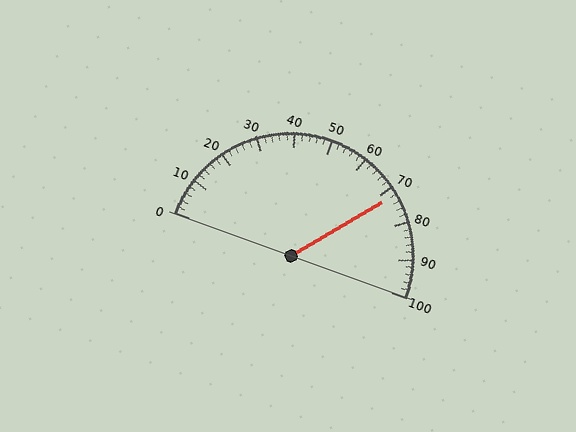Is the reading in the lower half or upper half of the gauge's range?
The reading is in the upper half of the range (0 to 100).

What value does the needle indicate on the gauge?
The needle indicates approximately 72.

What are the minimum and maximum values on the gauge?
The gauge ranges from 0 to 100.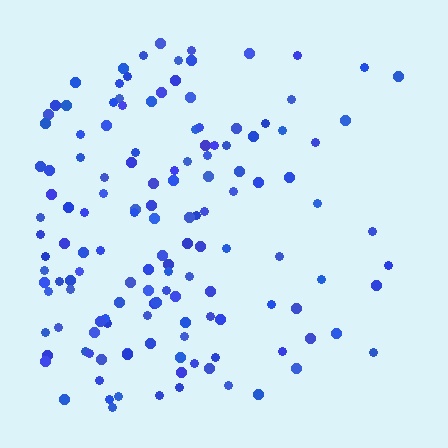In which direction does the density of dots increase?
From right to left, with the left side densest.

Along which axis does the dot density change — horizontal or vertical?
Horizontal.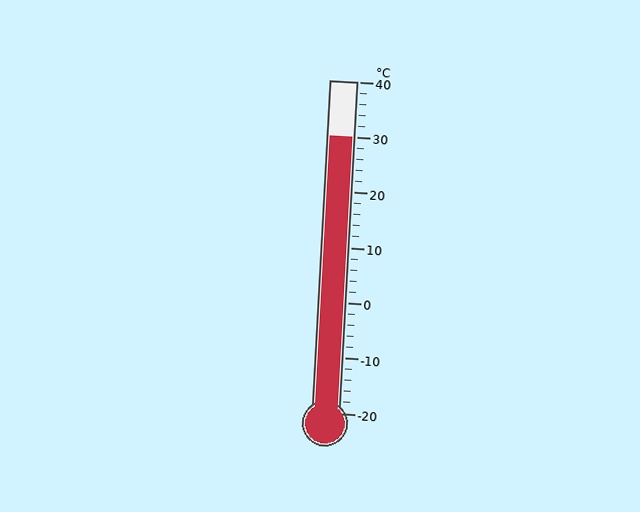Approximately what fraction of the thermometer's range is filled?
The thermometer is filled to approximately 85% of its range.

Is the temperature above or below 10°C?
The temperature is above 10°C.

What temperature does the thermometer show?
The thermometer shows approximately 30°C.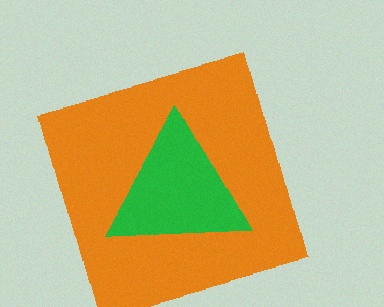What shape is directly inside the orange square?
The green triangle.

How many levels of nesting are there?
2.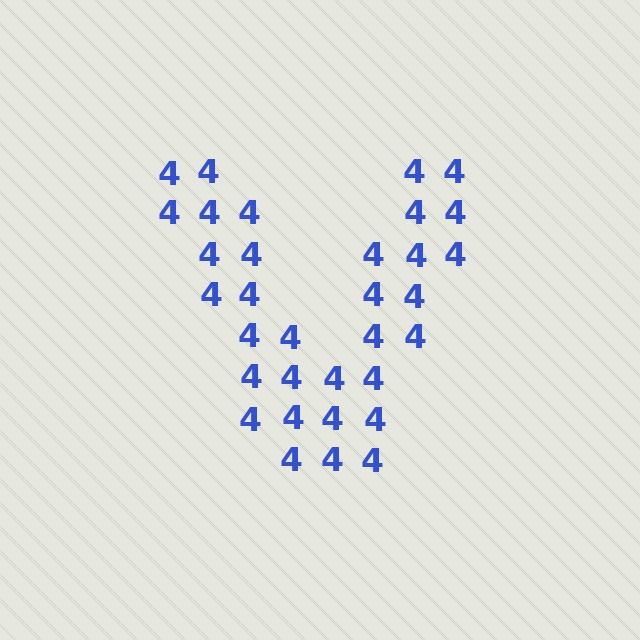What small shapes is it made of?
It is made of small digit 4's.